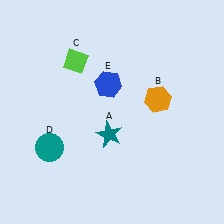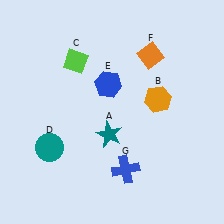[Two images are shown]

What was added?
An orange diamond (F), a blue cross (G) were added in Image 2.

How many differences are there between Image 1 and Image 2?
There are 2 differences between the two images.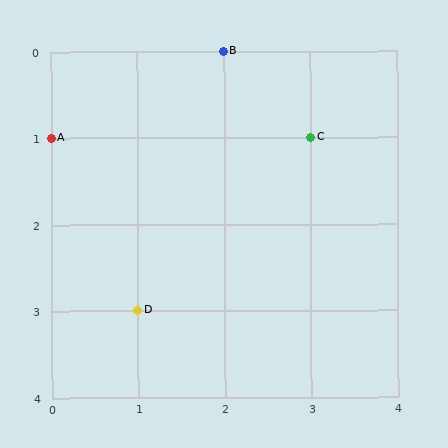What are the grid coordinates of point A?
Point A is at grid coordinates (0, 1).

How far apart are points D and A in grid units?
Points D and A are 1 column and 2 rows apart (about 2.2 grid units diagonally).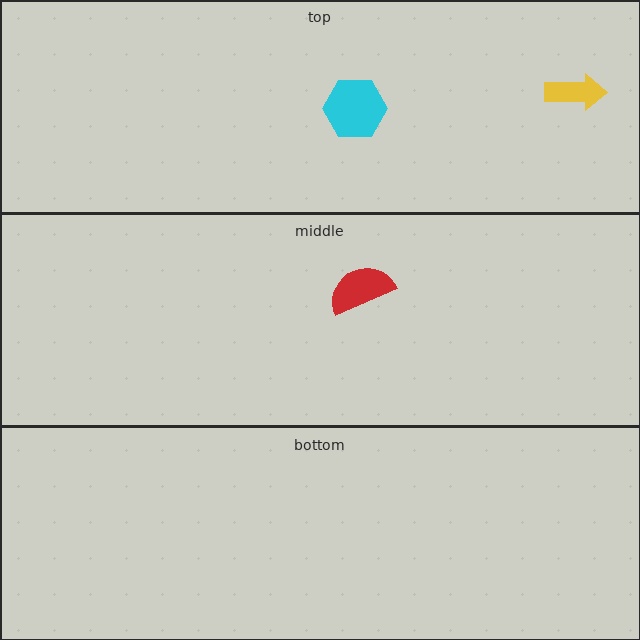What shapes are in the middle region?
The red semicircle.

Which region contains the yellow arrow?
The top region.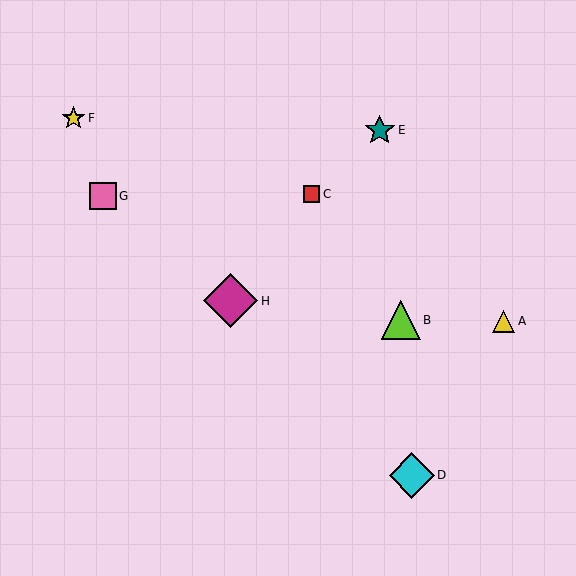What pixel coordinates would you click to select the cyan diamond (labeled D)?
Click at (412, 476) to select the cyan diamond D.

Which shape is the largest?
The magenta diamond (labeled H) is the largest.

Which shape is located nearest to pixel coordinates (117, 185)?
The pink square (labeled G) at (103, 196) is nearest to that location.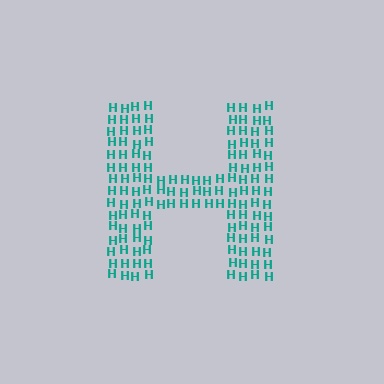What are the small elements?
The small elements are letter H's.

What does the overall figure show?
The overall figure shows the letter H.